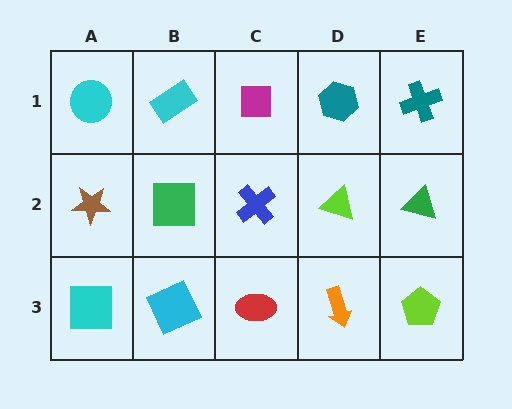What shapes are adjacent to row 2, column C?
A magenta square (row 1, column C), a red ellipse (row 3, column C), a green square (row 2, column B), a lime triangle (row 2, column D).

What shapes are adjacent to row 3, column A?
A brown star (row 2, column A), a cyan square (row 3, column B).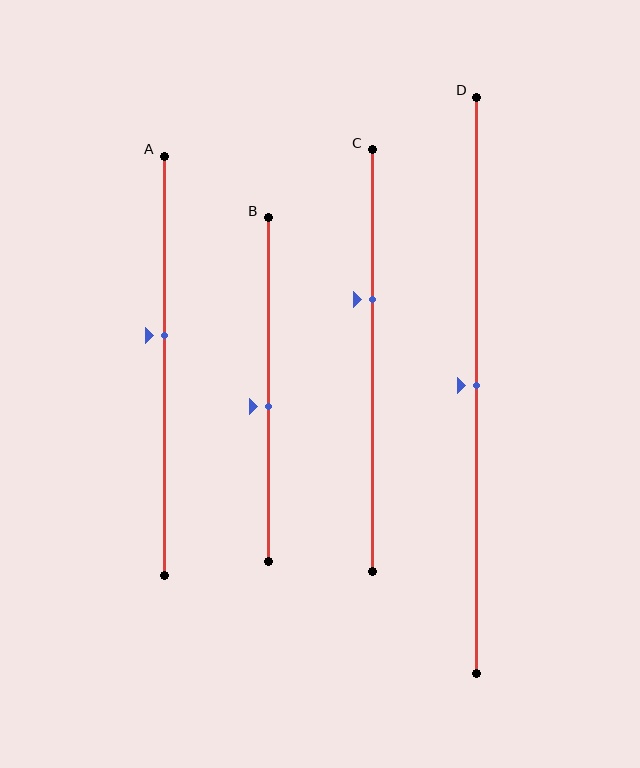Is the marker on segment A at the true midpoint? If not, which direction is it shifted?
No, the marker on segment A is shifted upward by about 7% of the segment length.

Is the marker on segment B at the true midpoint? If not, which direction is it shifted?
No, the marker on segment B is shifted downward by about 5% of the segment length.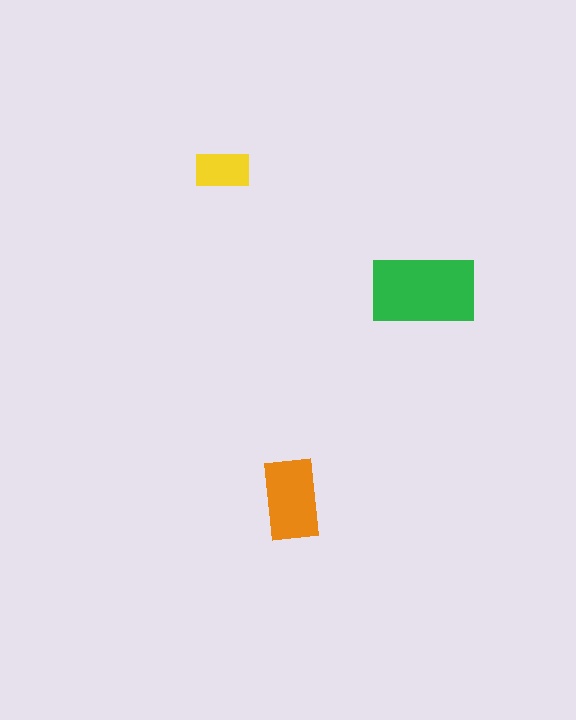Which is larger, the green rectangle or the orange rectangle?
The green one.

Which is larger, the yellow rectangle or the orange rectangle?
The orange one.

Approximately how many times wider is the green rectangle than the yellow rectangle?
About 2 times wider.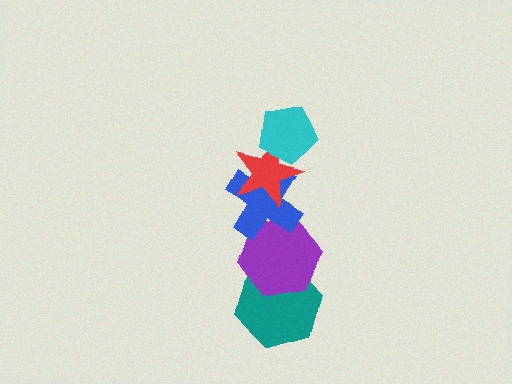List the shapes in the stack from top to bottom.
From top to bottom: the cyan pentagon, the red star, the blue cross, the purple hexagon, the teal hexagon.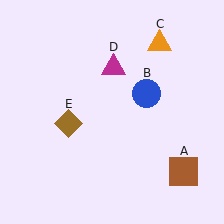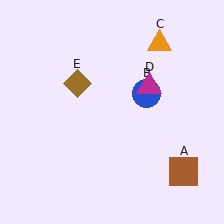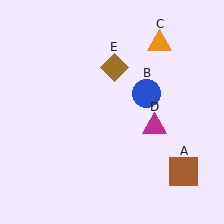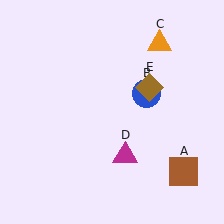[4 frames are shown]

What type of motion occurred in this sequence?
The magenta triangle (object D), brown diamond (object E) rotated clockwise around the center of the scene.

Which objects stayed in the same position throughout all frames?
Brown square (object A) and blue circle (object B) and orange triangle (object C) remained stationary.